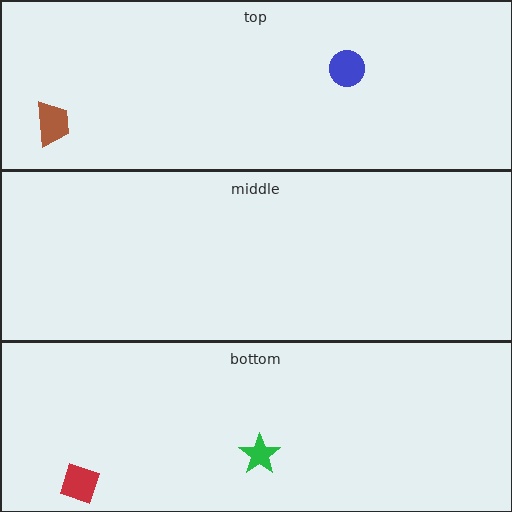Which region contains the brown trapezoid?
The top region.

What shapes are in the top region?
The brown trapezoid, the blue circle.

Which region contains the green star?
The bottom region.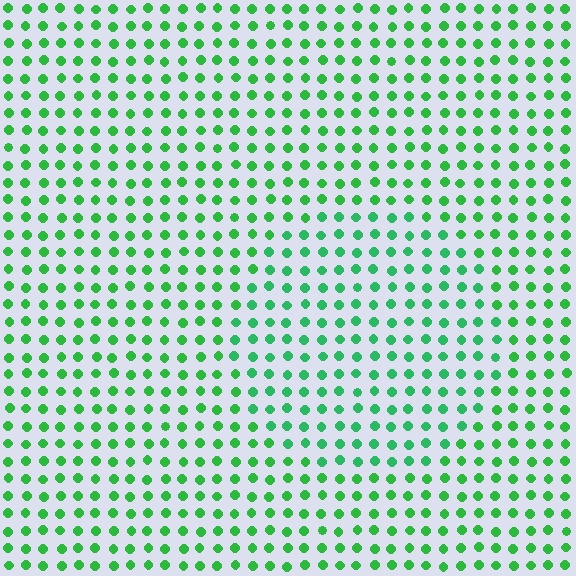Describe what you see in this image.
The image is filled with small green elements in a uniform arrangement. A circle-shaped region is visible where the elements are tinted to a slightly different hue, forming a subtle color boundary.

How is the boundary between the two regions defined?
The boundary is defined purely by a slight shift in hue (about 16 degrees). Spacing, size, and orientation are identical on both sides.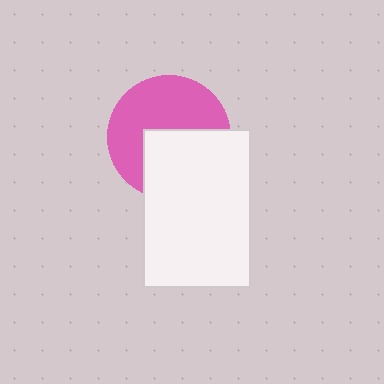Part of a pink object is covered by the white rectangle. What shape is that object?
It is a circle.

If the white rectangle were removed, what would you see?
You would see the complete pink circle.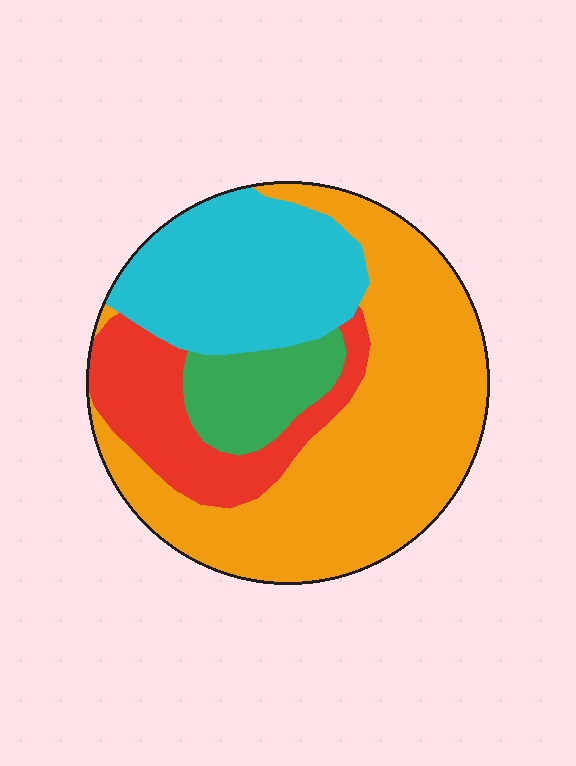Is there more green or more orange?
Orange.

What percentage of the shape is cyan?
Cyan covers around 25% of the shape.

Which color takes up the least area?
Green, at roughly 10%.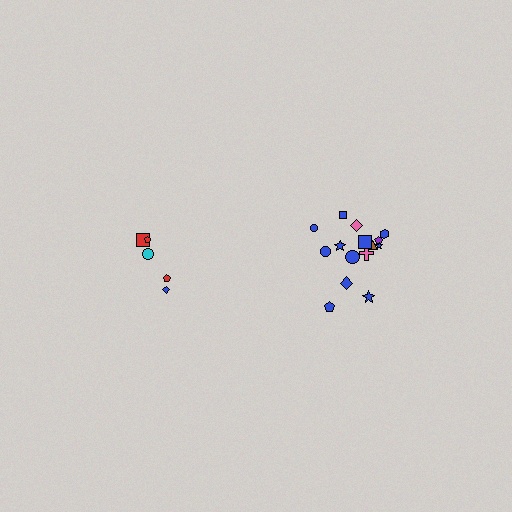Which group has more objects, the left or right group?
The right group.